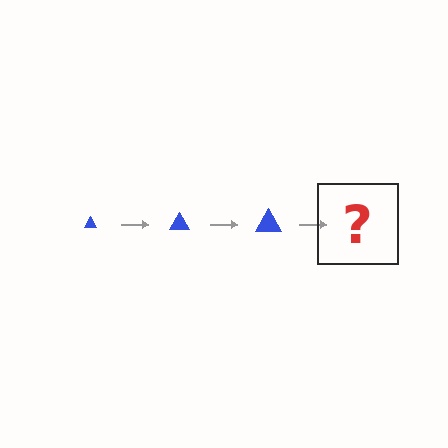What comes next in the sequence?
The next element should be a blue triangle, larger than the previous one.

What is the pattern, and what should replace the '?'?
The pattern is that the triangle gets progressively larger each step. The '?' should be a blue triangle, larger than the previous one.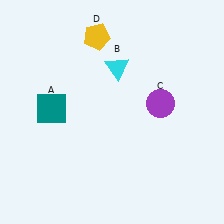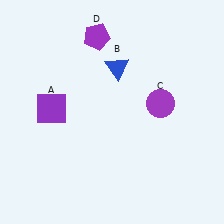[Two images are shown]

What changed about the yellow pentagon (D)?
In Image 1, D is yellow. In Image 2, it changed to purple.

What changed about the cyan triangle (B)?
In Image 1, B is cyan. In Image 2, it changed to blue.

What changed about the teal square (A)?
In Image 1, A is teal. In Image 2, it changed to purple.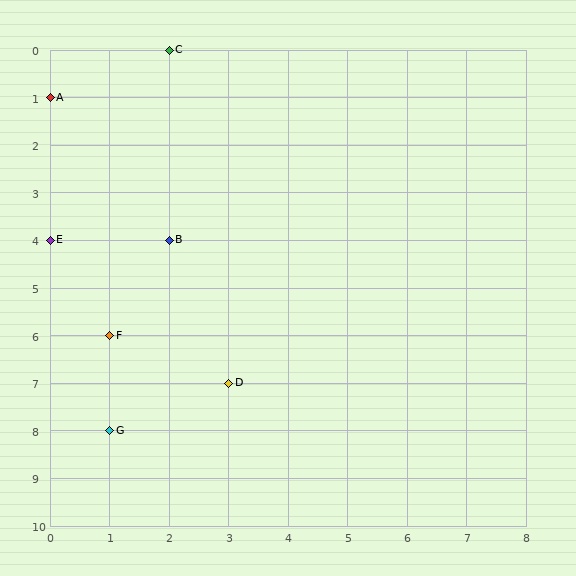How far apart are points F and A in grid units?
Points F and A are 1 column and 5 rows apart (about 5.1 grid units diagonally).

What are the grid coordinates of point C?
Point C is at grid coordinates (2, 0).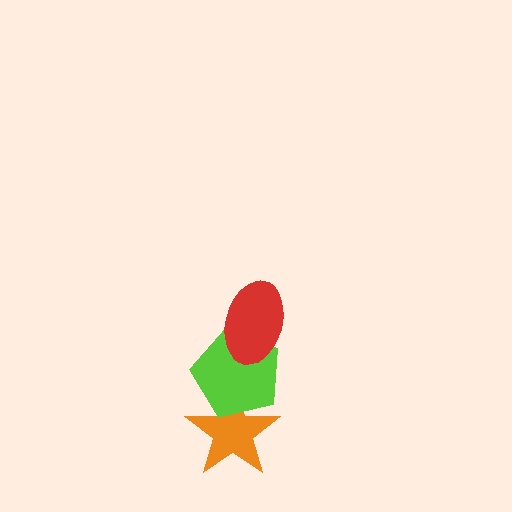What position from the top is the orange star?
The orange star is 3rd from the top.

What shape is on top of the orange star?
The lime pentagon is on top of the orange star.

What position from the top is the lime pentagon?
The lime pentagon is 2nd from the top.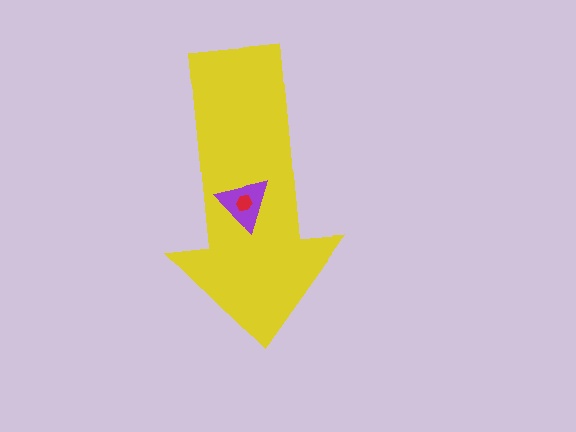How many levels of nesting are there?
3.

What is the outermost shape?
The yellow arrow.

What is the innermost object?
The red hexagon.